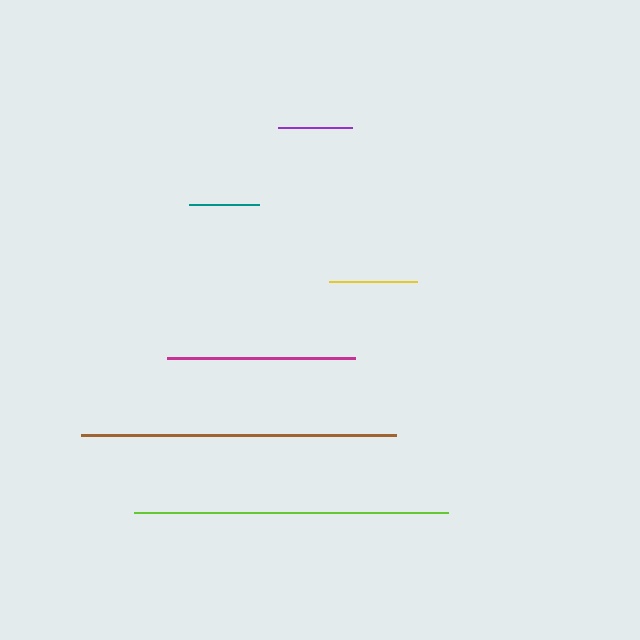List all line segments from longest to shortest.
From longest to shortest: brown, lime, magenta, yellow, purple, teal.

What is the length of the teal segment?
The teal segment is approximately 70 pixels long.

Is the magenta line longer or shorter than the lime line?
The lime line is longer than the magenta line.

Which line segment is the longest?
The brown line is the longest at approximately 315 pixels.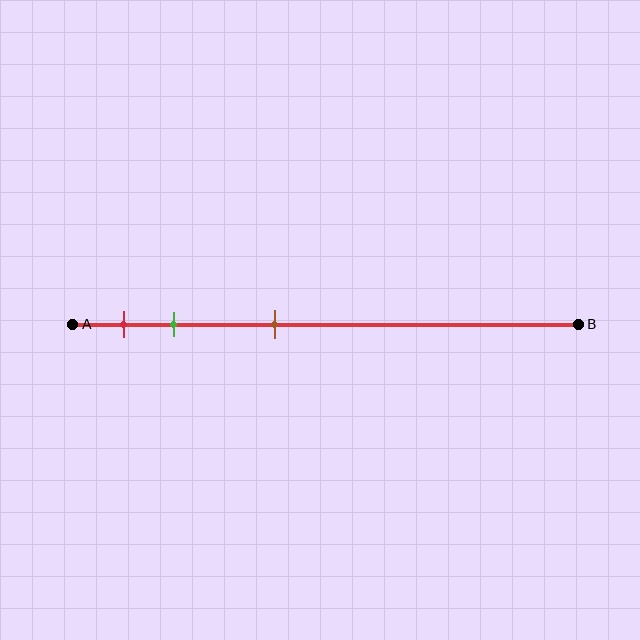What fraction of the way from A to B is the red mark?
The red mark is approximately 10% (0.1) of the way from A to B.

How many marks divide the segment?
There are 3 marks dividing the segment.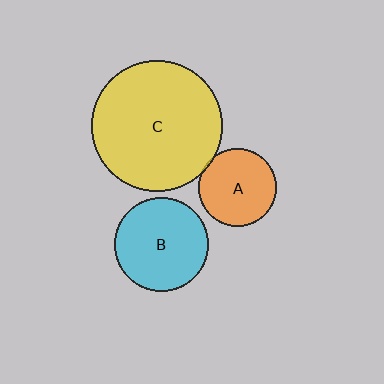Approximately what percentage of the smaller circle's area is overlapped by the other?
Approximately 5%.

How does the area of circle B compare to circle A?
Approximately 1.4 times.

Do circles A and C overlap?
Yes.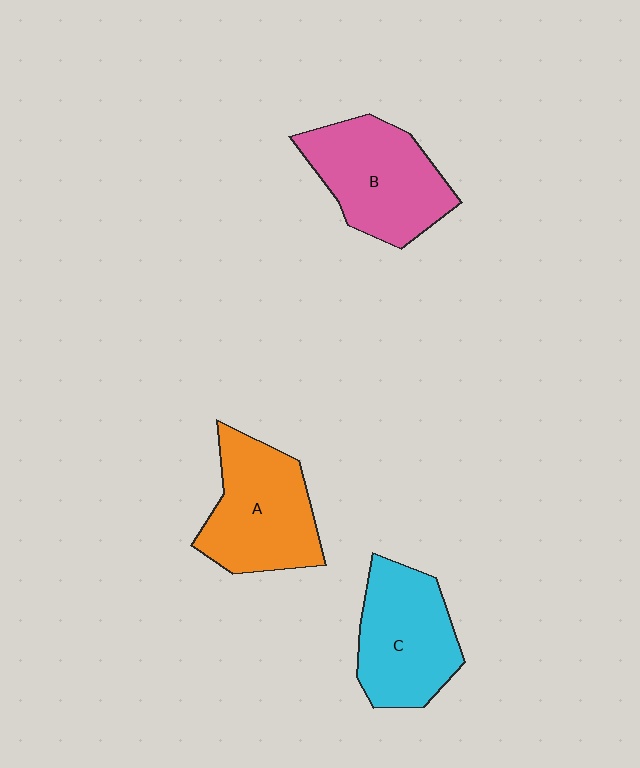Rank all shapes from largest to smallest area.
From largest to smallest: B (pink), A (orange), C (cyan).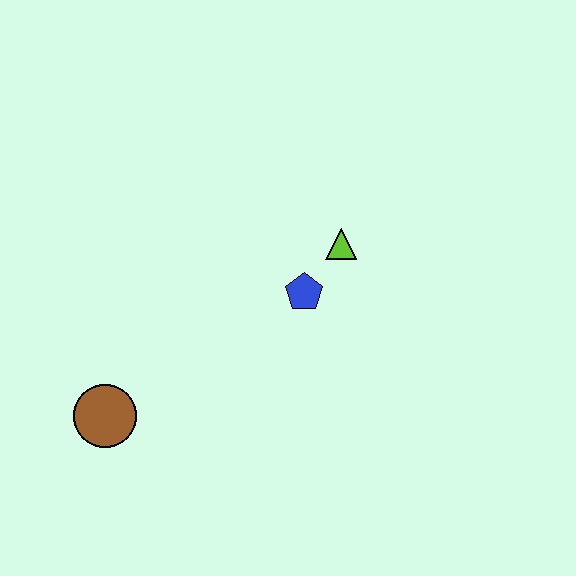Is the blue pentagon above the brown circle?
Yes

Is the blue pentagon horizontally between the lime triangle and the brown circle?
Yes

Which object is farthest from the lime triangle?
The brown circle is farthest from the lime triangle.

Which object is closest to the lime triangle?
The blue pentagon is closest to the lime triangle.